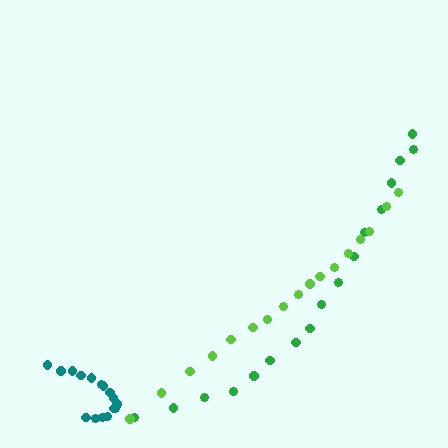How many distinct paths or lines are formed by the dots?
There are 3 distinct paths.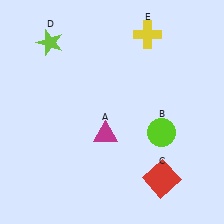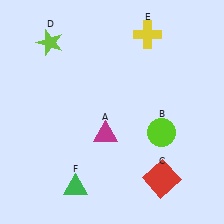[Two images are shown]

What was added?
A green triangle (F) was added in Image 2.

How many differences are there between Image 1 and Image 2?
There is 1 difference between the two images.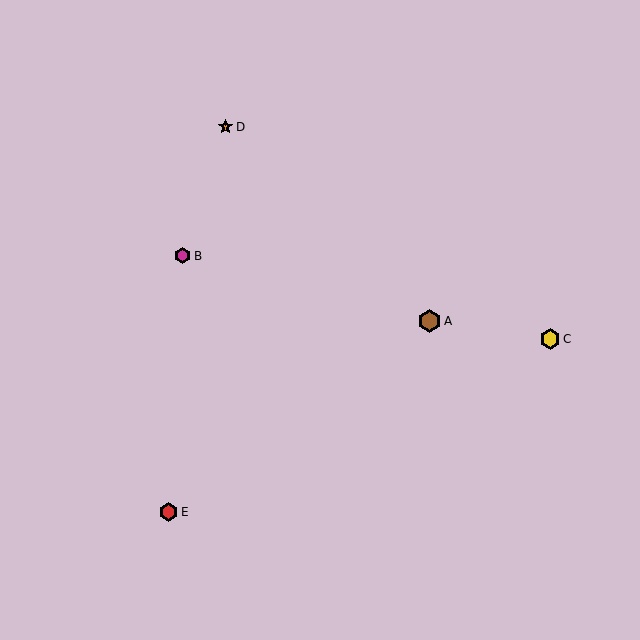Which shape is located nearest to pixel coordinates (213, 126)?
The orange star (labeled D) at (226, 127) is nearest to that location.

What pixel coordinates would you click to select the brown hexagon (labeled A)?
Click at (429, 321) to select the brown hexagon A.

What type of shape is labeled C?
Shape C is a yellow hexagon.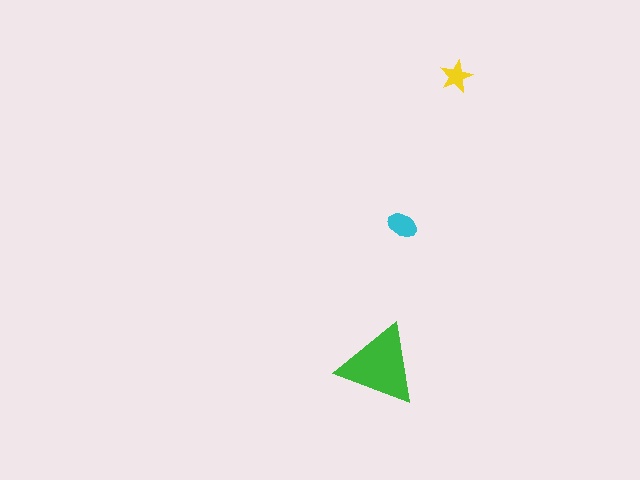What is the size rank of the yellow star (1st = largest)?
3rd.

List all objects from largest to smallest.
The green triangle, the cyan ellipse, the yellow star.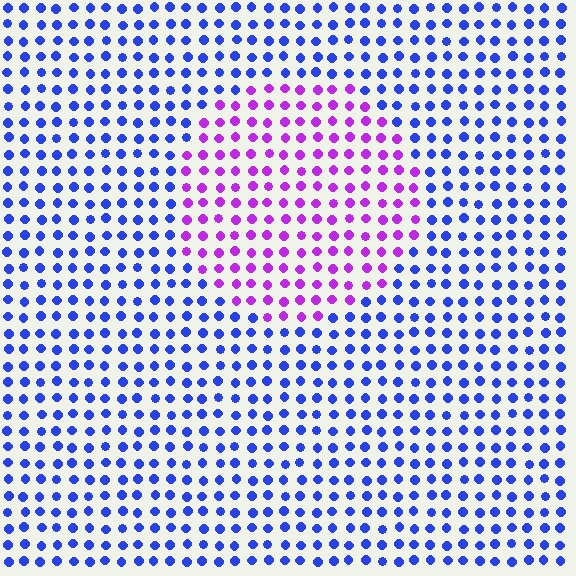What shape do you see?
I see a circle.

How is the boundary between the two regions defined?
The boundary is defined purely by a slight shift in hue (about 56 degrees). Spacing, size, and orientation are identical on both sides.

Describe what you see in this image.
The image is filled with small blue elements in a uniform arrangement. A circle-shaped region is visible where the elements are tinted to a slightly different hue, forming a subtle color boundary.